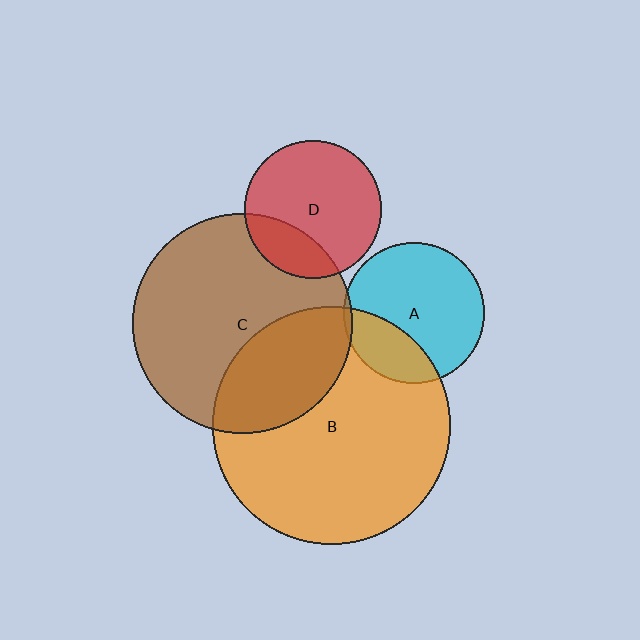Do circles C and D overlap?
Yes.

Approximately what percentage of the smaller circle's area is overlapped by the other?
Approximately 25%.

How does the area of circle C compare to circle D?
Approximately 2.6 times.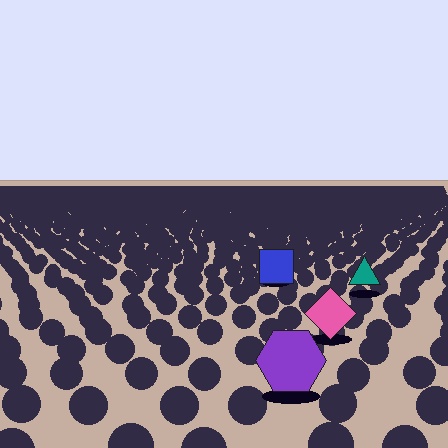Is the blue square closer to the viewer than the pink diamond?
No. The pink diamond is closer — you can tell from the texture gradient: the ground texture is coarser near it.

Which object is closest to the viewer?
The purple hexagon is closest. The texture marks near it are larger and more spread out.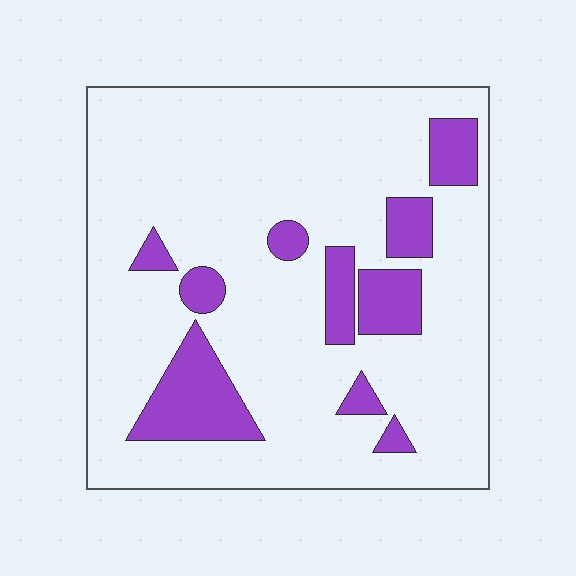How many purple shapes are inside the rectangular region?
10.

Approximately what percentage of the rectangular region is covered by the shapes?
Approximately 15%.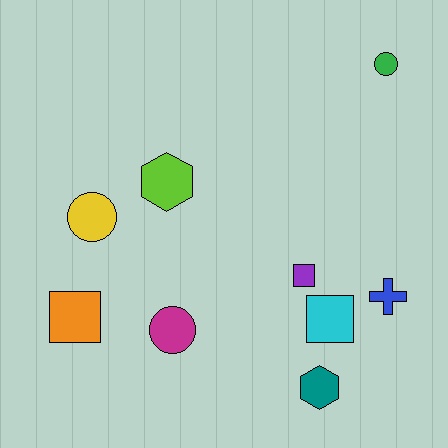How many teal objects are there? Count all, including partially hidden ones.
There is 1 teal object.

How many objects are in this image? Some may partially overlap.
There are 9 objects.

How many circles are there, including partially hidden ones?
There are 3 circles.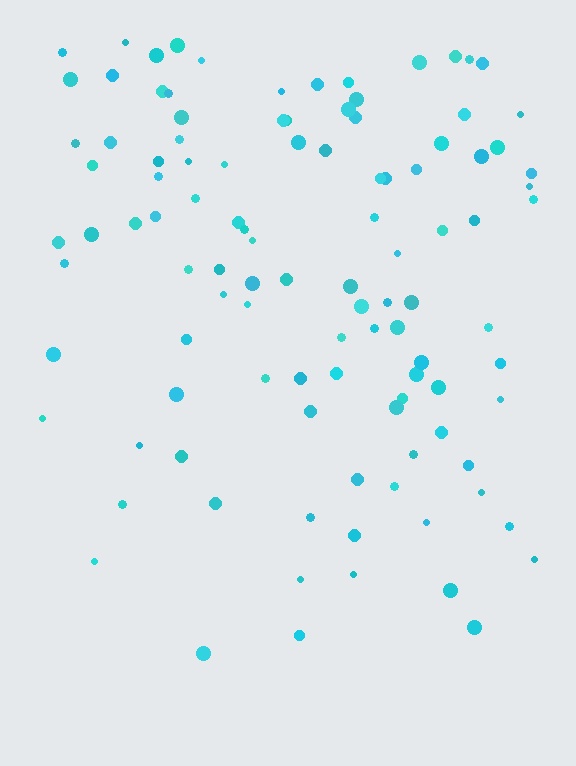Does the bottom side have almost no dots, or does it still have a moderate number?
Still a moderate number, just noticeably fewer than the top.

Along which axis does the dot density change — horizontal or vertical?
Vertical.